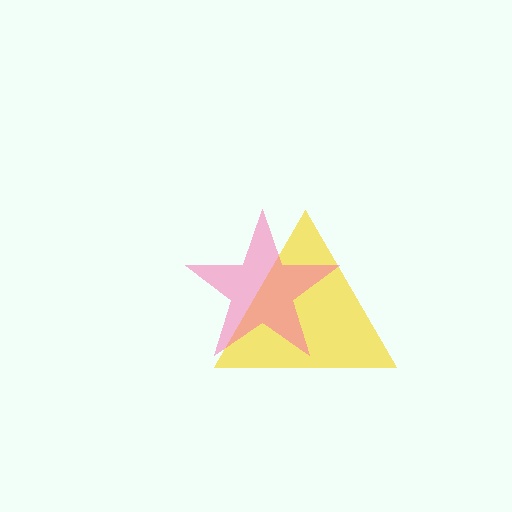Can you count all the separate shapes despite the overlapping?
Yes, there are 2 separate shapes.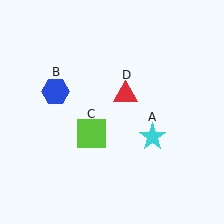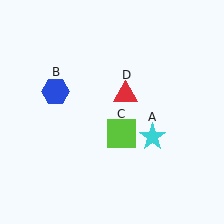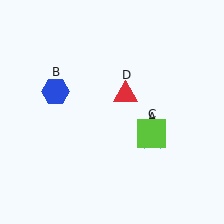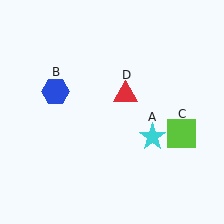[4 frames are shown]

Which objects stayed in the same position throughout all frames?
Cyan star (object A) and blue hexagon (object B) and red triangle (object D) remained stationary.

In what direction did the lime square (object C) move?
The lime square (object C) moved right.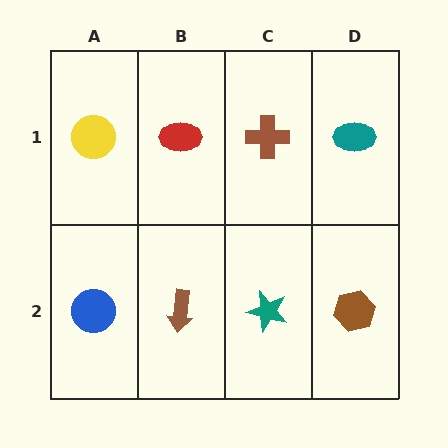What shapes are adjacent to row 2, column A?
A yellow circle (row 1, column A), a brown arrow (row 2, column B).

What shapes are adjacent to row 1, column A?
A blue circle (row 2, column A), a red ellipse (row 1, column B).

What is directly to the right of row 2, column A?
A brown arrow.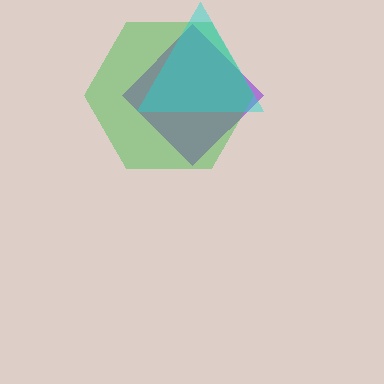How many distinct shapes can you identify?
There are 3 distinct shapes: a purple diamond, a green hexagon, a cyan triangle.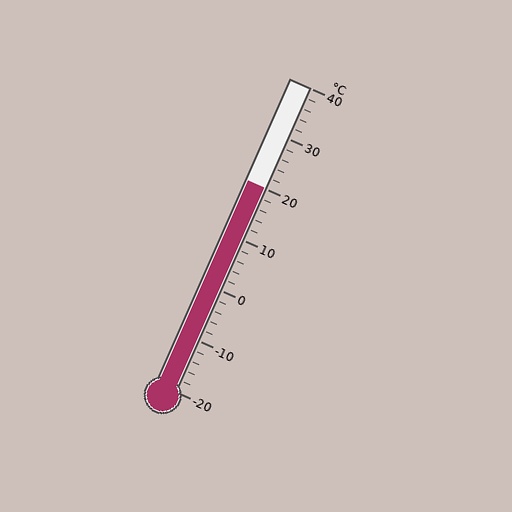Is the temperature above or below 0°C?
The temperature is above 0°C.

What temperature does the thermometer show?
The thermometer shows approximately 20°C.